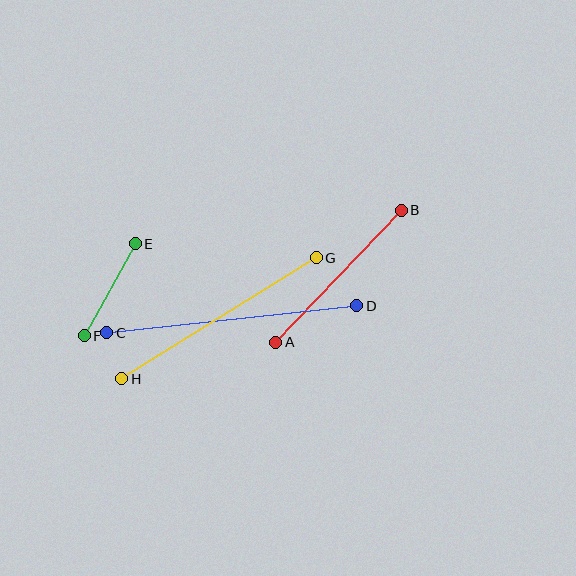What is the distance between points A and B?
The distance is approximately 182 pixels.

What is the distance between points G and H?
The distance is approximately 229 pixels.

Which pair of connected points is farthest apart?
Points C and D are farthest apart.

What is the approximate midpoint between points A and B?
The midpoint is at approximately (339, 276) pixels.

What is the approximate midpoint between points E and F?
The midpoint is at approximately (110, 290) pixels.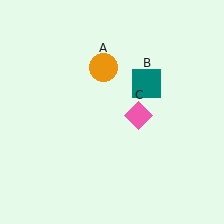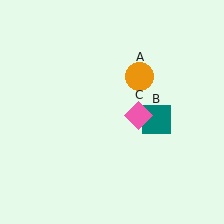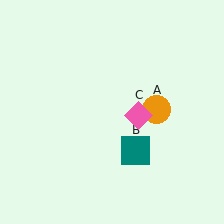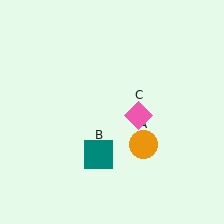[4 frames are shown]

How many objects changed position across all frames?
2 objects changed position: orange circle (object A), teal square (object B).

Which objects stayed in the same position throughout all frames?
Pink diamond (object C) remained stationary.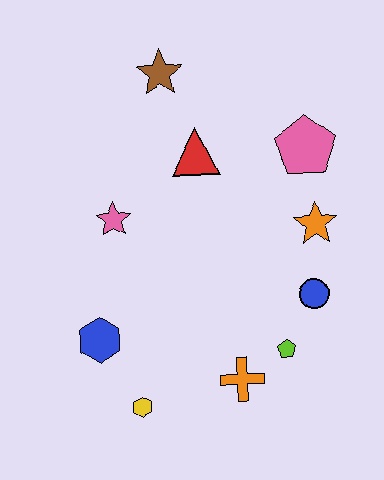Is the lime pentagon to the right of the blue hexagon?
Yes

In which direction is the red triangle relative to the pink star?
The red triangle is to the right of the pink star.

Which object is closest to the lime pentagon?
The orange cross is closest to the lime pentagon.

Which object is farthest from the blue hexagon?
The pink pentagon is farthest from the blue hexagon.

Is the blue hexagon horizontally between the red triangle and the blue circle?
No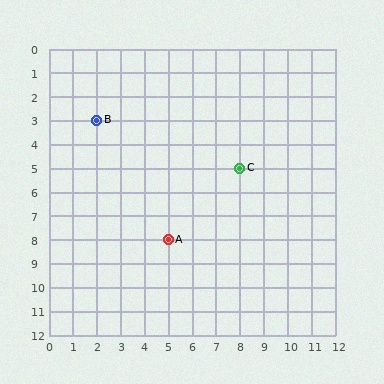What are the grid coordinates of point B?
Point B is at grid coordinates (2, 3).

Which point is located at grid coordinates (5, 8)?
Point A is at (5, 8).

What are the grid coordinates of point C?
Point C is at grid coordinates (8, 5).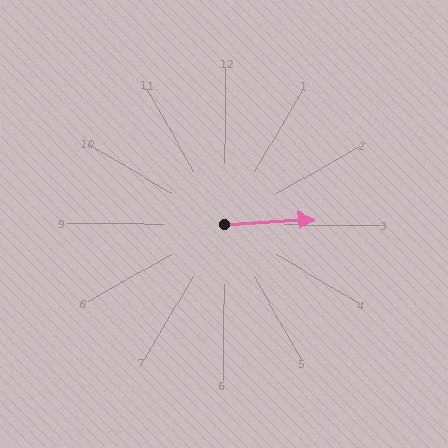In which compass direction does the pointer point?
East.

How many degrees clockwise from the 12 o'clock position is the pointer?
Approximately 87 degrees.